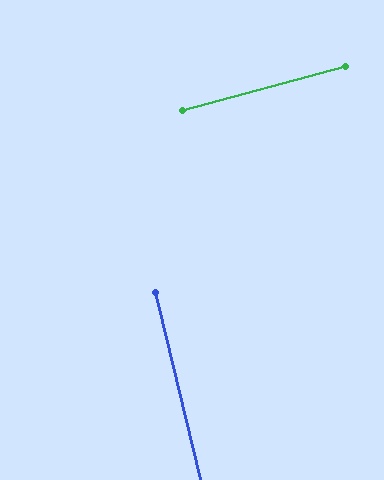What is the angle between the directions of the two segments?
Approximately 88 degrees.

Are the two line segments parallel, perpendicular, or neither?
Perpendicular — they meet at approximately 88°.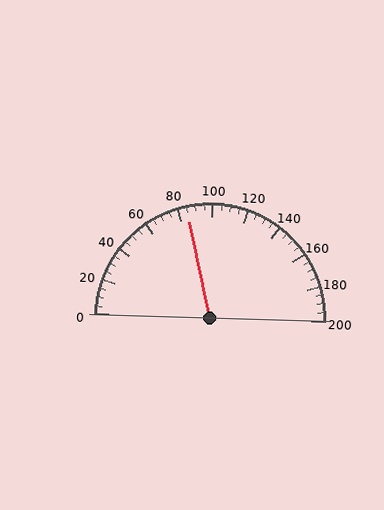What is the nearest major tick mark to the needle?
The nearest major tick mark is 80.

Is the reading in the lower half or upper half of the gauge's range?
The reading is in the lower half of the range (0 to 200).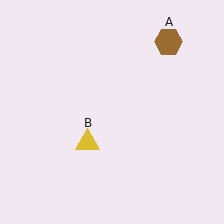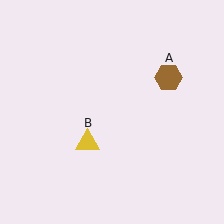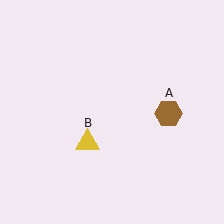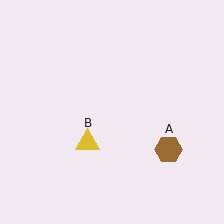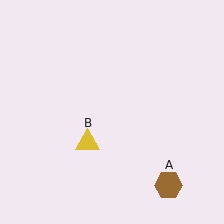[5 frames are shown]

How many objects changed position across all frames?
1 object changed position: brown hexagon (object A).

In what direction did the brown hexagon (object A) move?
The brown hexagon (object A) moved down.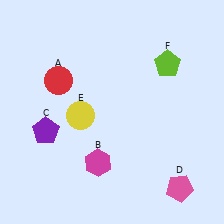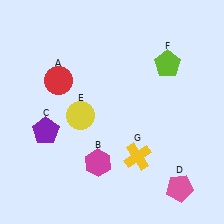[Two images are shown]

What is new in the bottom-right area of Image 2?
A yellow cross (G) was added in the bottom-right area of Image 2.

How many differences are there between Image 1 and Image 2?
There is 1 difference between the two images.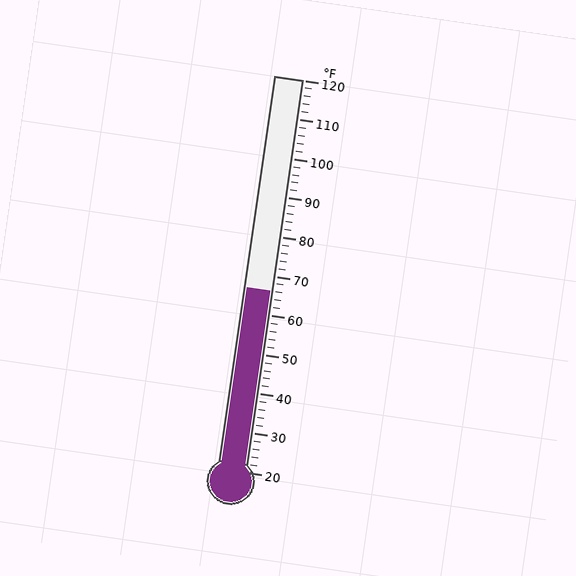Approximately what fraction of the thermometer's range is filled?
The thermometer is filled to approximately 45% of its range.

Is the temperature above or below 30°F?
The temperature is above 30°F.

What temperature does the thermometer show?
The thermometer shows approximately 66°F.